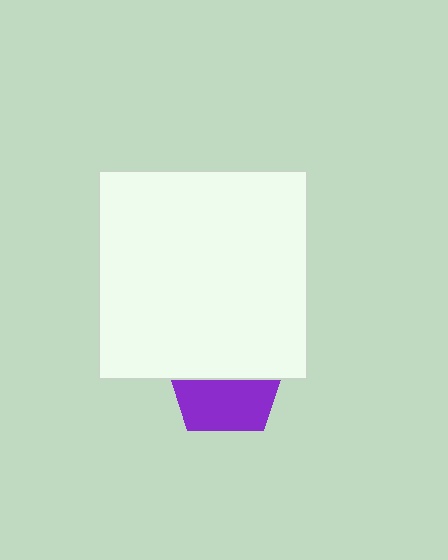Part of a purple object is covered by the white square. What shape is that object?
It is a pentagon.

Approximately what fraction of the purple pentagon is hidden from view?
Roughly 52% of the purple pentagon is hidden behind the white square.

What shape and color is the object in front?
The object in front is a white square.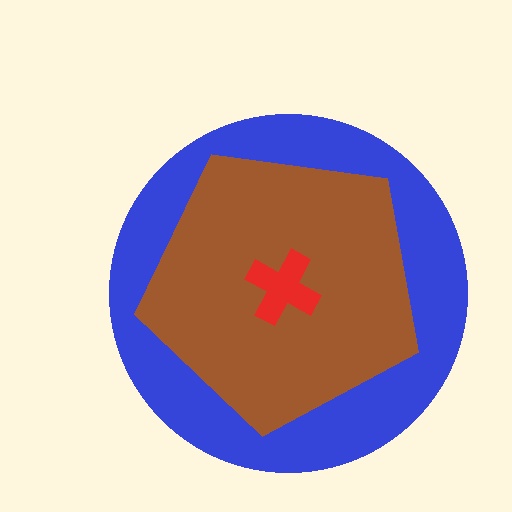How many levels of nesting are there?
3.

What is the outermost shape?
The blue circle.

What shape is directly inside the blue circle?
The brown pentagon.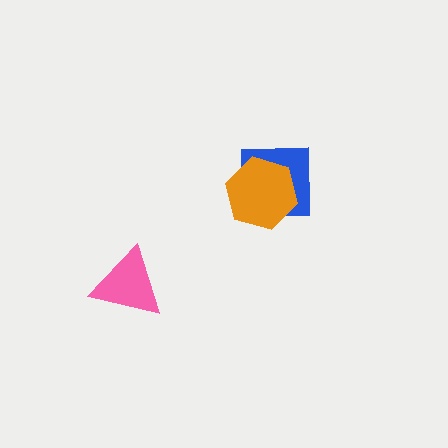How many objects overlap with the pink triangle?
0 objects overlap with the pink triangle.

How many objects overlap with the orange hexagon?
1 object overlaps with the orange hexagon.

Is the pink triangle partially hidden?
No, no other shape covers it.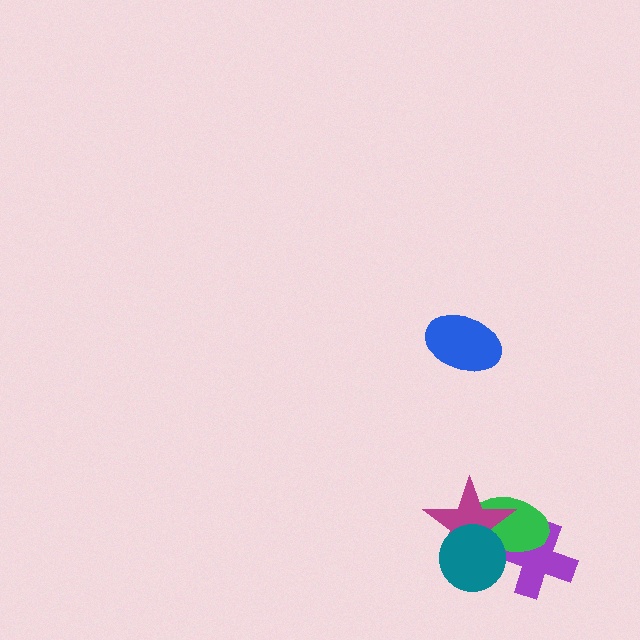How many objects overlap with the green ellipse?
3 objects overlap with the green ellipse.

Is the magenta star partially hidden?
Yes, it is partially covered by another shape.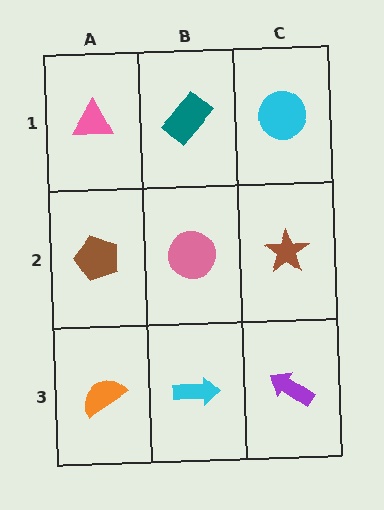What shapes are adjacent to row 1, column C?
A brown star (row 2, column C), a teal rectangle (row 1, column B).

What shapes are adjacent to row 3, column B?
A pink circle (row 2, column B), an orange semicircle (row 3, column A), a purple arrow (row 3, column C).